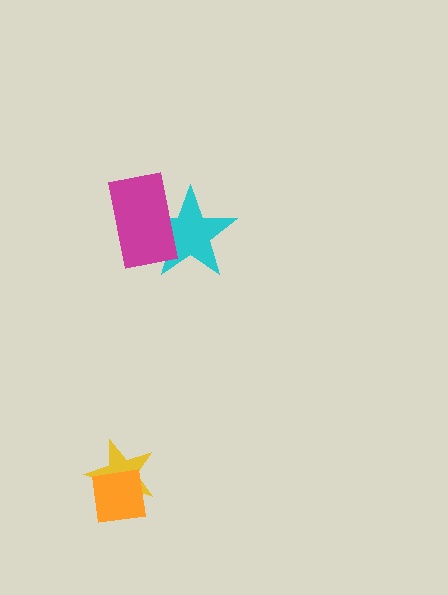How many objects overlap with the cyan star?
1 object overlaps with the cyan star.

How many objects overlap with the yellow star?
1 object overlaps with the yellow star.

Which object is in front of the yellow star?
The orange square is in front of the yellow star.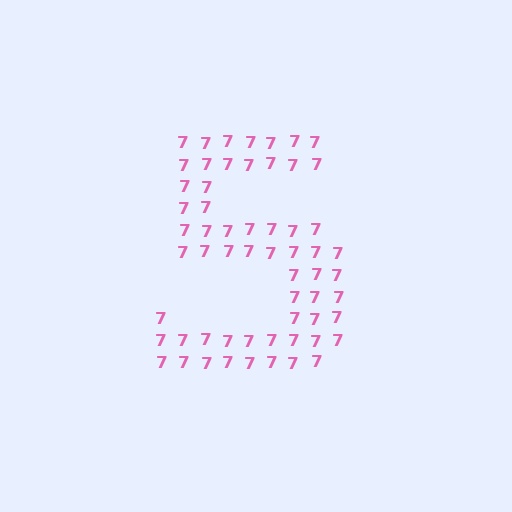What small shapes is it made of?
It is made of small digit 7's.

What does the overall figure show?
The overall figure shows the digit 5.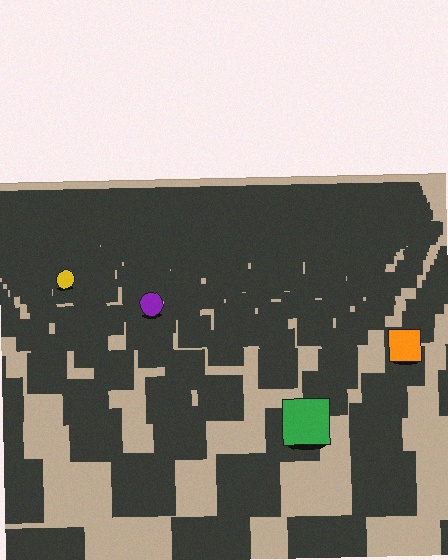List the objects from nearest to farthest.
From nearest to farthest: the green square, the orange square, the purple circle, the yellow circle.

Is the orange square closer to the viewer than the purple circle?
Yes. The orange square is closer — you can tell from the texture gradient: the ground texture is coarser near it.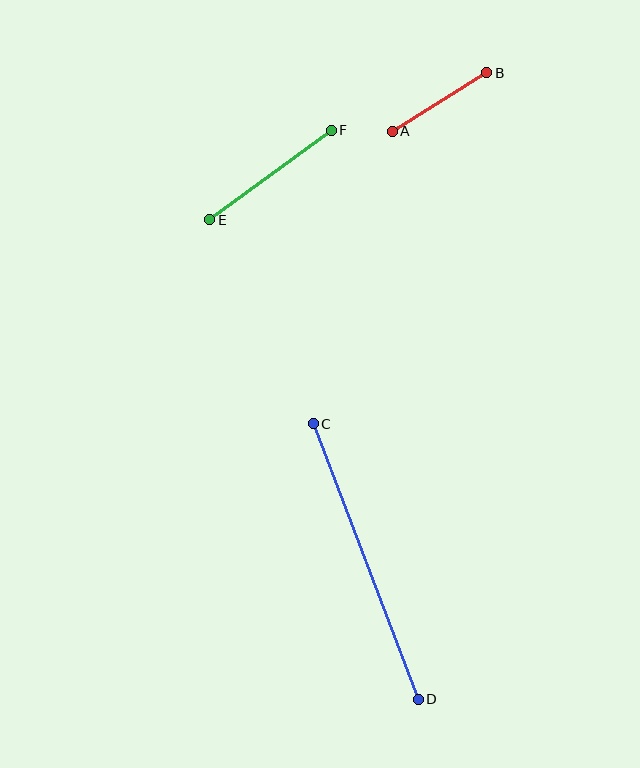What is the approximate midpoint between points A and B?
The midpoint is at approximately (440, 102) pixels.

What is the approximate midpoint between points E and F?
The midpoint is at approximately (270, 175) pixels.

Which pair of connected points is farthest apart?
Points C and D are farthest apart.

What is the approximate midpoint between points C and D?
The midpoint is at approximately (366, 562) pixels.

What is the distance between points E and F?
The distance is approximately 151 pixels.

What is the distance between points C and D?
The distance is approximately 295 pixels.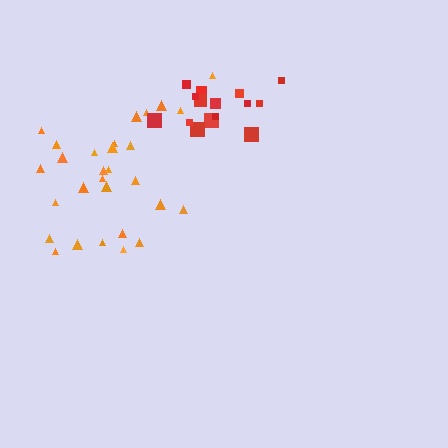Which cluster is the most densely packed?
Red.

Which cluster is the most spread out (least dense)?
Orange.